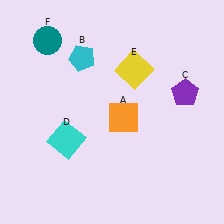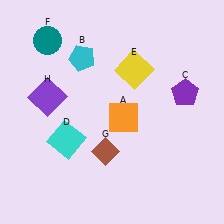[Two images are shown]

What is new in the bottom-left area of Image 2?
A brown diamond (G) was added in the bottom-left area of Image 2.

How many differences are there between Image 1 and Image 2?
There are 2 differences between the two images.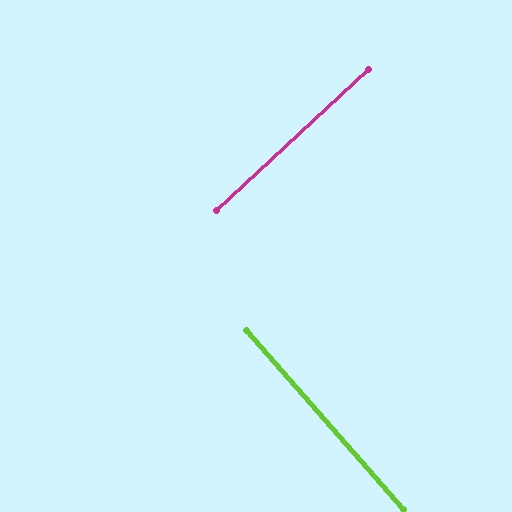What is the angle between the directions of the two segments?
Approximately 88 degrees.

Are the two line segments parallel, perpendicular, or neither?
Perpendicular — they meet at approximately 88°.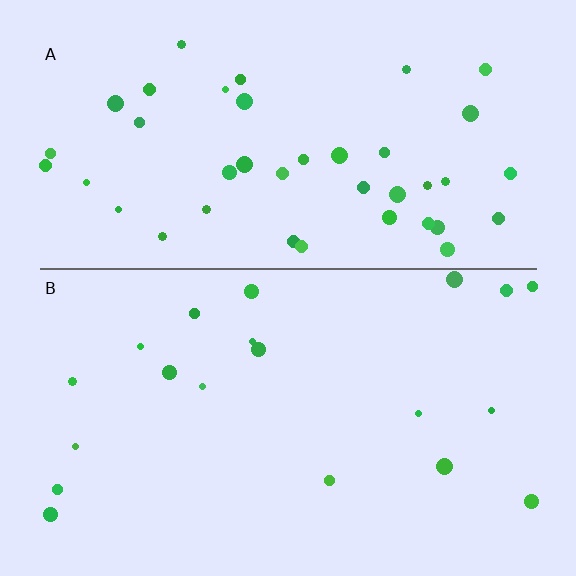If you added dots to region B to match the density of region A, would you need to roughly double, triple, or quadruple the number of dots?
Approximately double.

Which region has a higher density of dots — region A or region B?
A (the top).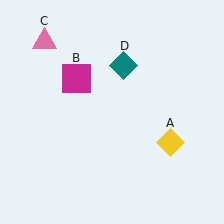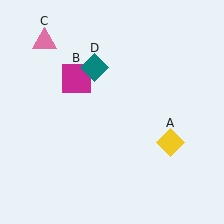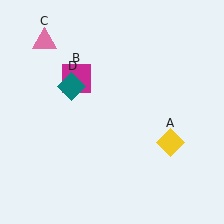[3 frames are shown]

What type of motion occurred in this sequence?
The teal diamond (object D) rotated counterclockwise around the center of the scene.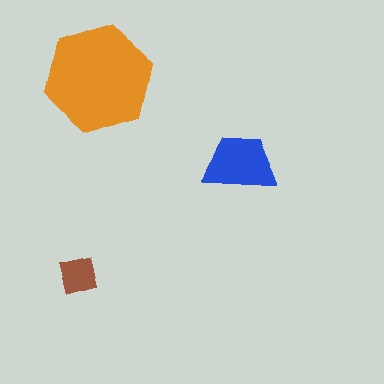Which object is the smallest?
The brown square.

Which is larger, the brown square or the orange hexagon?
The orange hexagon.